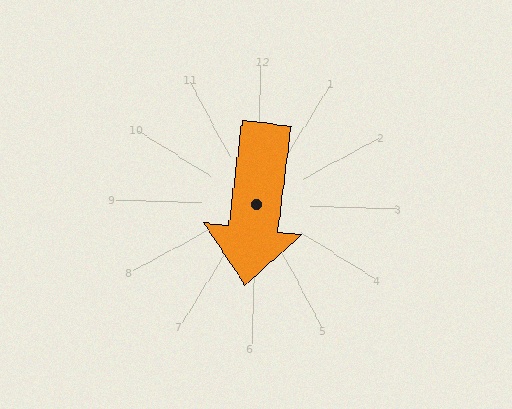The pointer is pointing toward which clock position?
Roughly 6 o'clock.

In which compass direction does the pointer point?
South.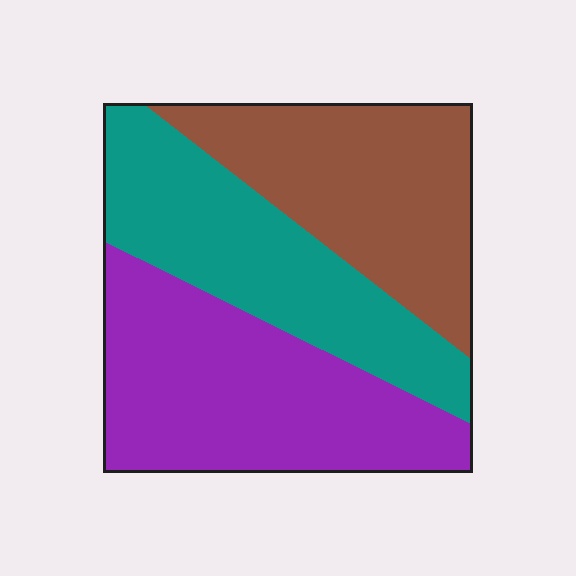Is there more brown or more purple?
Purple.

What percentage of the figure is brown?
Brown covers roughly 30% of the figure.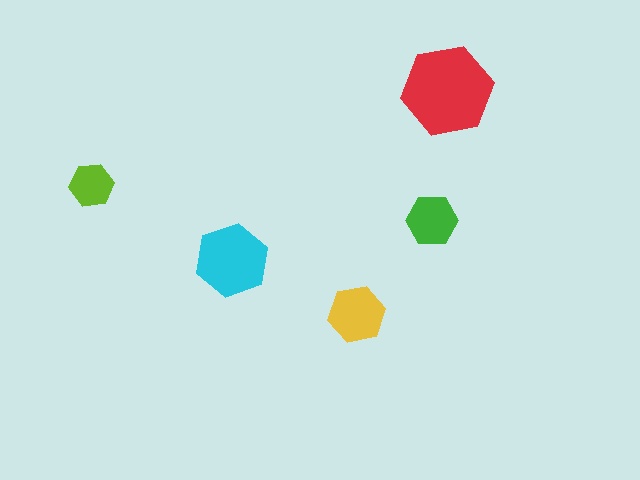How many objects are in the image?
There are 5 objects in the image.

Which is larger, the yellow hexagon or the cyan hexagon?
The cyan one.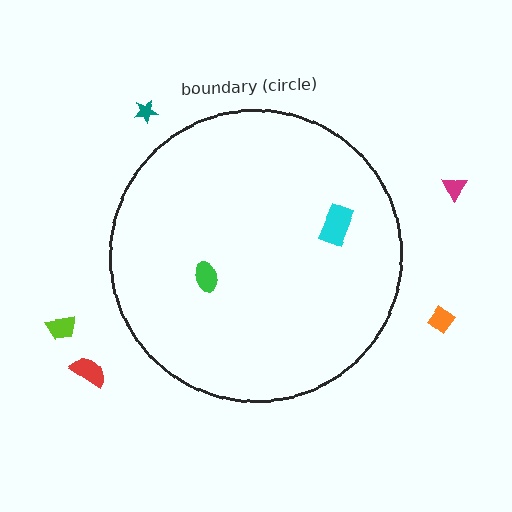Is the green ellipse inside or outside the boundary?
Inside.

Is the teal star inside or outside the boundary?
Outside.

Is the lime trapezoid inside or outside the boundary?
Outside.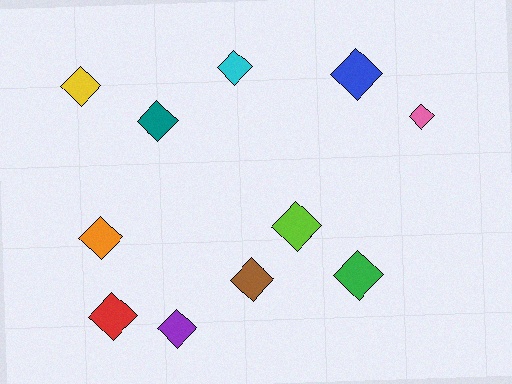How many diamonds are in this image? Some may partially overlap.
There are 11 diamonds.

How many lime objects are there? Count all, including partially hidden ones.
There is 1 lime object.